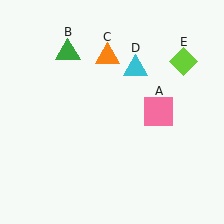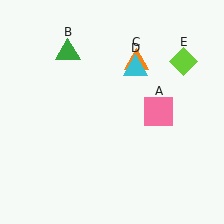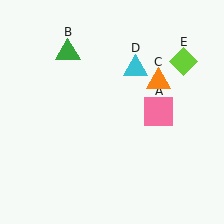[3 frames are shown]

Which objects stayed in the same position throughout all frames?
Pink square (object A) and green triangle (object B) and cyan triangle (object D) and lime diamond (object E) remained stationary.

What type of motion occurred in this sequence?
The orange triangle (object C) rotated clockwise around the center of the scene.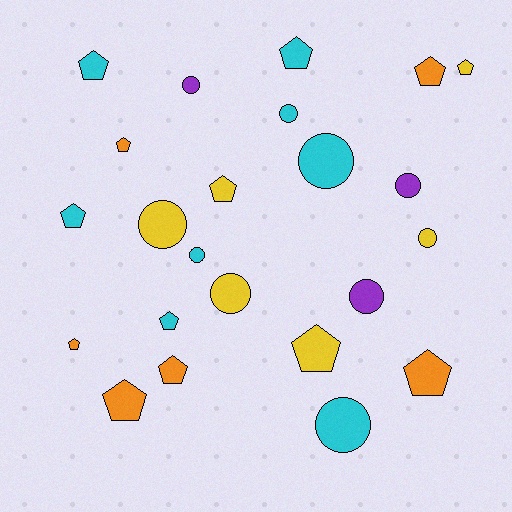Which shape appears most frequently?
Pentagon, with 13 objects.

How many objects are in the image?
There are 23 objects.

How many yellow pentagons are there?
There are 3 yellow pentagons.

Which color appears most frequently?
Cyan, with 8 objects.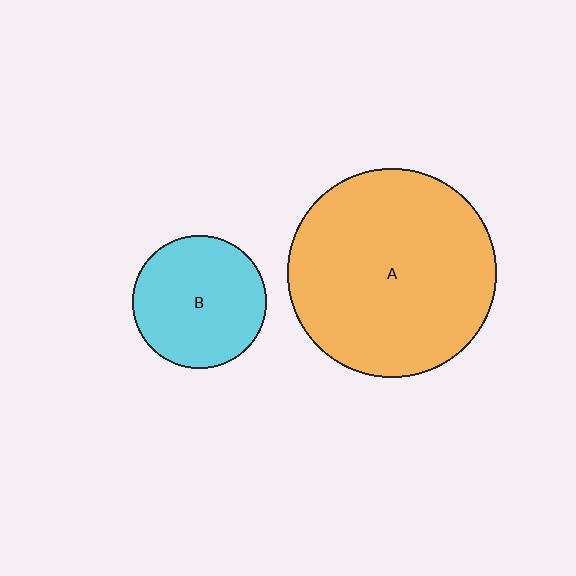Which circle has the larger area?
Circle A (orange).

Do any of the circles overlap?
No, none of the circles overlap.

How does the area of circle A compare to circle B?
Approximately 2.5 times.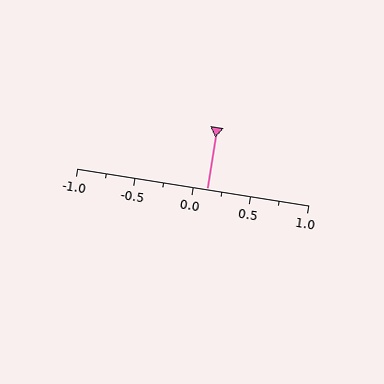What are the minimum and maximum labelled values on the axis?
The axis runs from -1.0 to 1.0.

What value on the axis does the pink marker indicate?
The marker indicates approximately 0.12.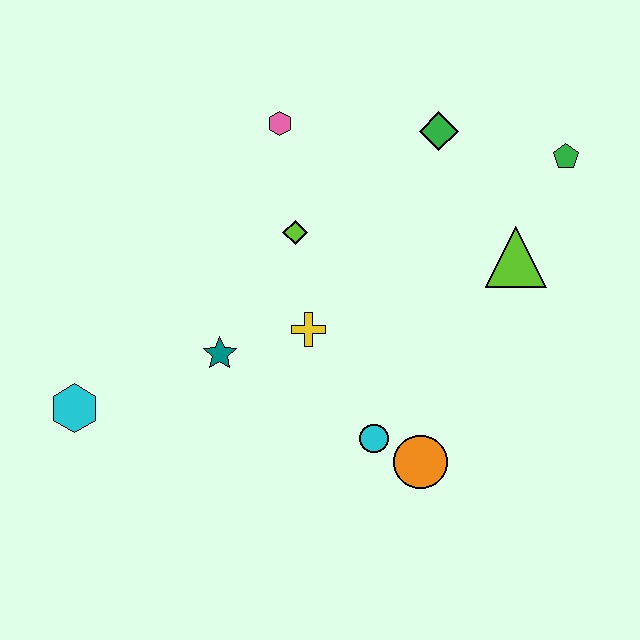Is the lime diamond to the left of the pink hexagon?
No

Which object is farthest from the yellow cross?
The green pentagon is farthest from the yellow cross.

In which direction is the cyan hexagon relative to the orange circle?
The cyan hexagon is to the left of the orange circle.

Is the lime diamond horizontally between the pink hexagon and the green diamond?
Yes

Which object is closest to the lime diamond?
The yellow cross is closest to the lime diamond.